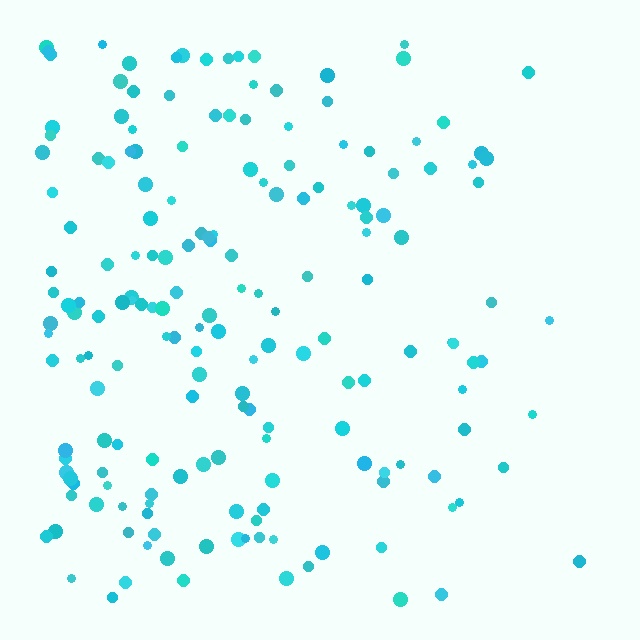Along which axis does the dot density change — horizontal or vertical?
Horizontal.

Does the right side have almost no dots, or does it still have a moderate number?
Still a moderate number, just noticeably fewer than the left.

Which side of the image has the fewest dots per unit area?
The right.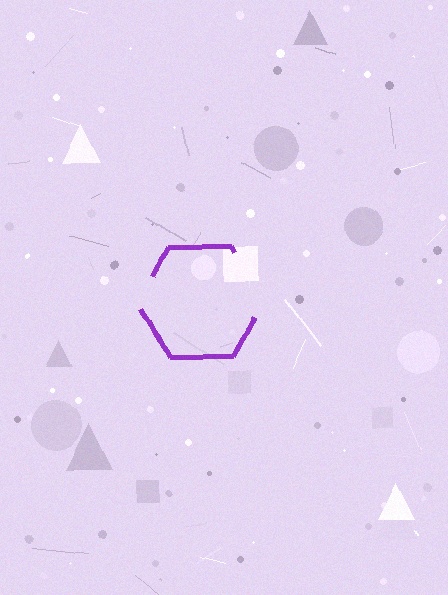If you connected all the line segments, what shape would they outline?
They would outline a hexagon.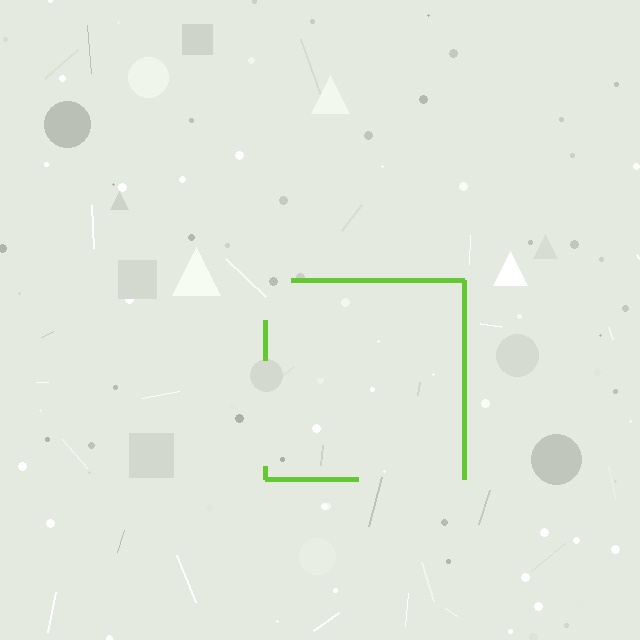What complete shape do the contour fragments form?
The contour fragments form a square.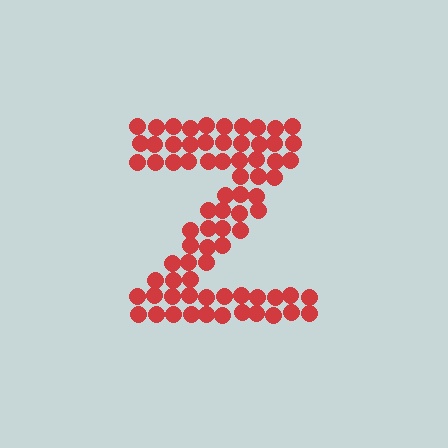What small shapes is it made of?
It is made of small circles.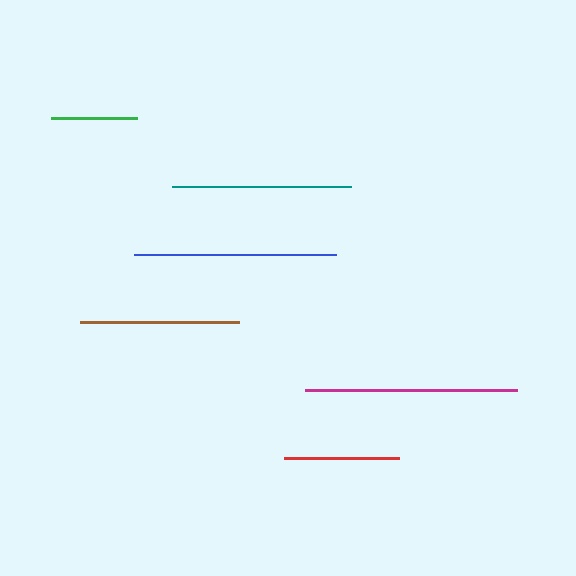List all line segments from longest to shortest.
From longest to shortest: magenta, blue, teal, brown, red, green.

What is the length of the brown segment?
The brown segment is approximately 159 pixels long.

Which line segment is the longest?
The magenta line is the longest at approximately 212 pixels.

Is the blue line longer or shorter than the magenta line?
The magenta line is longer than the blue line.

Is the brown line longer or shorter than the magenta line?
The magenta line is longer than the brown line.